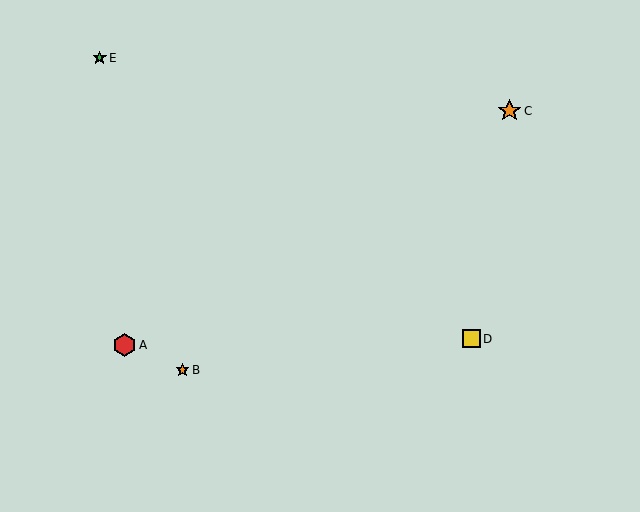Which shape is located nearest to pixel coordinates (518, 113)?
The orange star (labeled C) at (509, 111) is nearest to that location.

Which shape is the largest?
The red hexagon (labeled A) is the largest.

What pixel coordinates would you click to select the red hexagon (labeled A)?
Click at (125, 345) to select the red hexagon A.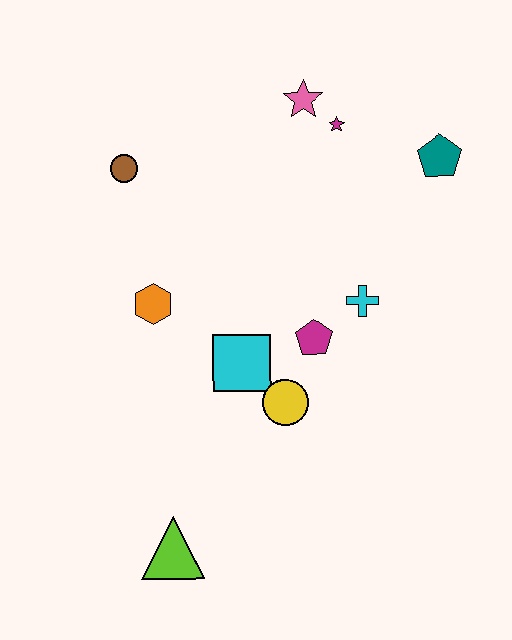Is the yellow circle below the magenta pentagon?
Yes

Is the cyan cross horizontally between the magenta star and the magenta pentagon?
No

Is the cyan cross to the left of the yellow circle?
No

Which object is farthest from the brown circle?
The lime triangle is farthest from the brown circle.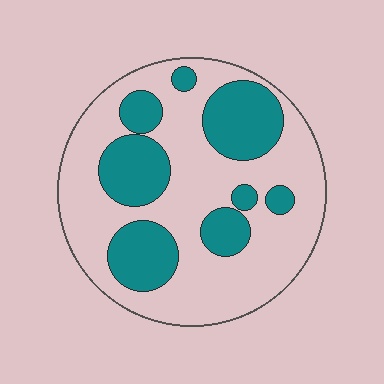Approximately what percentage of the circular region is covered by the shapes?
Approximately 35%.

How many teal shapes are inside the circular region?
8.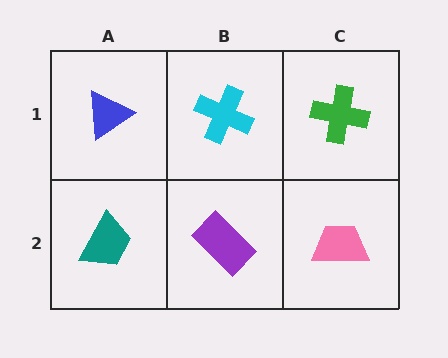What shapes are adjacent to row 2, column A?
A blue triangle (row 1, column A), a purple rectangle (row 2, column B).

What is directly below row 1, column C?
A pink trapezoid.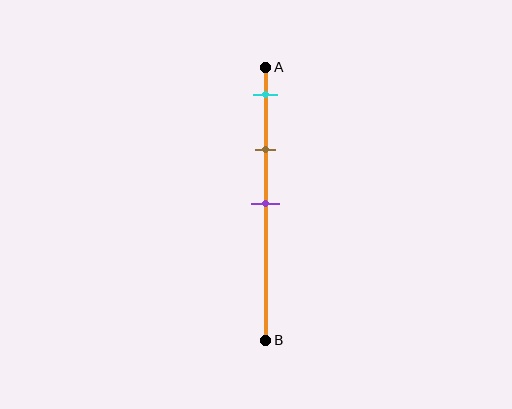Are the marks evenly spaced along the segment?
Yes, the marks are approximately evenly spaced.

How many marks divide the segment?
There are 3 marks dividing the segment.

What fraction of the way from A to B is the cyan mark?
The cyan mark is approximately 10% (0.1) of the way from A to B.